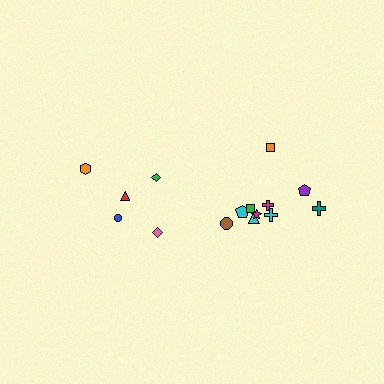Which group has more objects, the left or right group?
The right group.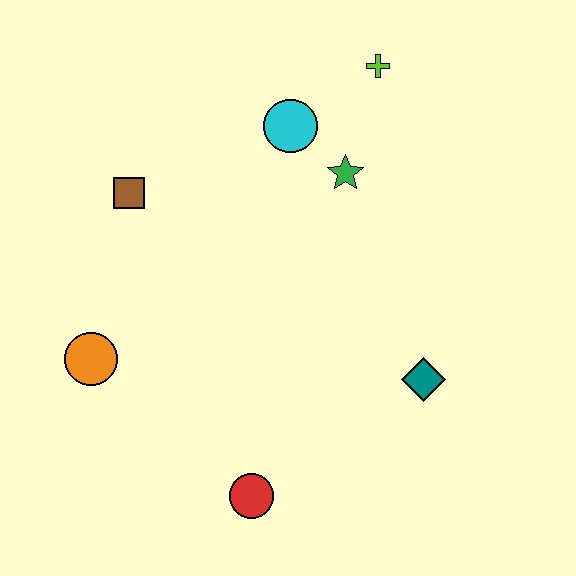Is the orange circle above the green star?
No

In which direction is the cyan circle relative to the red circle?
The cyan circle is above the red circle.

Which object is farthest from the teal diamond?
The brown square is farthest from the teal diamond.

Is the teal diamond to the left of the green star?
No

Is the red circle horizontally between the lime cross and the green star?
No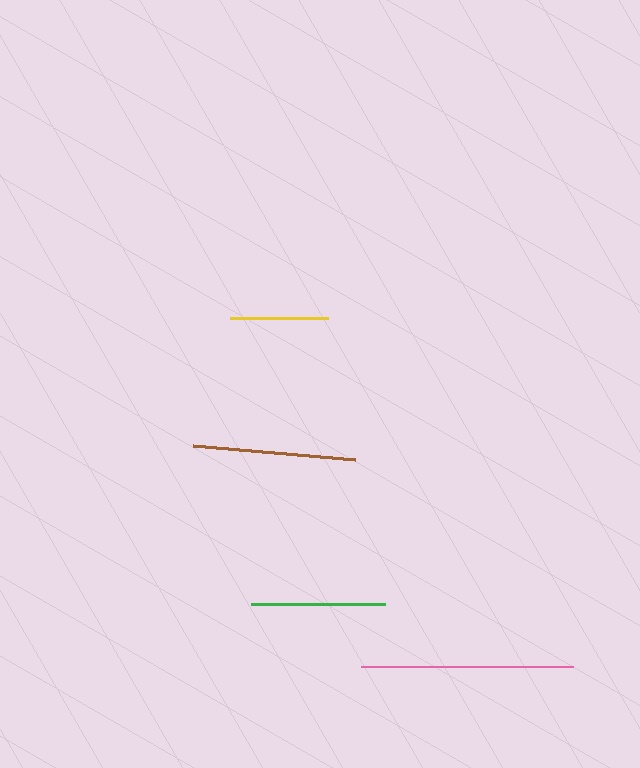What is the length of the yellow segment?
The yellow segment is approximately 98 pixels long.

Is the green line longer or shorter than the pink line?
The pink line is longer than the green line.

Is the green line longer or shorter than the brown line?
The brown line is longer than the green line.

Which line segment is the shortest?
The yellow line is the shortest at approximately 98 pixels.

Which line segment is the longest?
The pink line is the longest at approximately 212 pixels.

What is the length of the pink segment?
The pink segment is approximately 212 pixels long.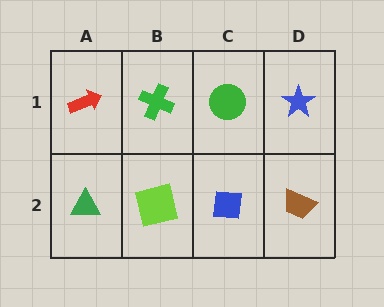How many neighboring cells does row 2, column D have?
2.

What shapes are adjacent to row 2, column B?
A green cross (row 1, column B), a green triangle (row 2, column A), a blue square (row 2, column C).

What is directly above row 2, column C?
A green circle.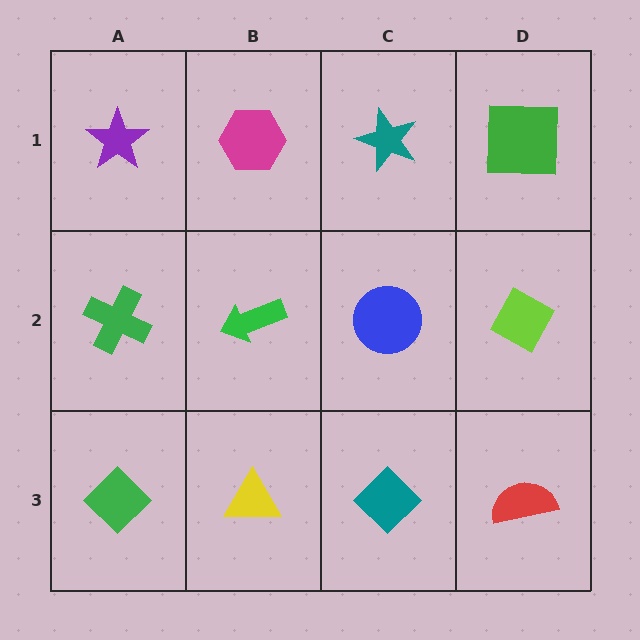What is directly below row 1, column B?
A green arrow.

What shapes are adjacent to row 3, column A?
A green cross (row 2, column A), a yellow triangle (row 3, column B).